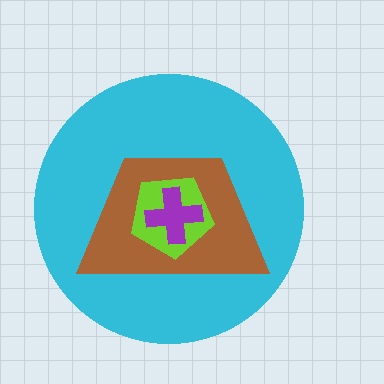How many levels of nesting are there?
4.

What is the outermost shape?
The cyan circle.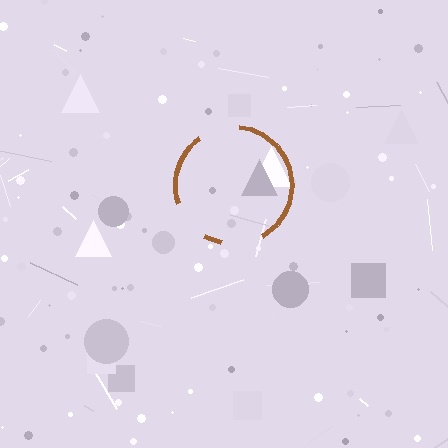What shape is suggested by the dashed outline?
The dashed outline suggests a circle.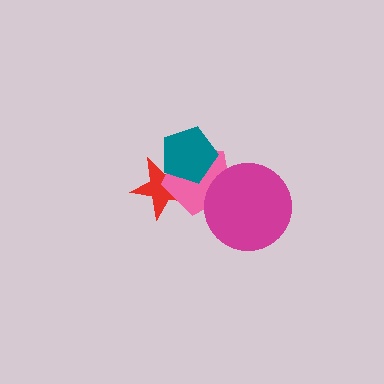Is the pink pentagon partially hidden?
Yes, it is partially covered by another shape.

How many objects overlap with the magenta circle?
1 object overlaps with the magenta circle.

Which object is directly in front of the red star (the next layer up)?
The pink pentagon is directly in front of the red star.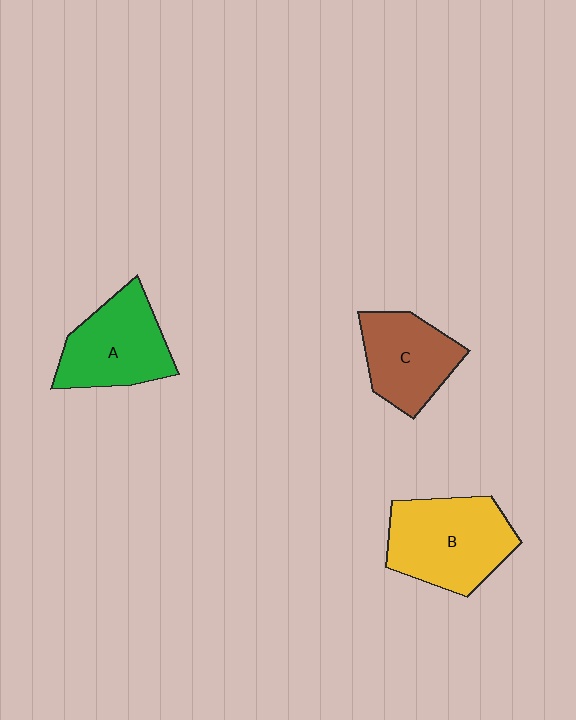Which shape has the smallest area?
Shape C (brown).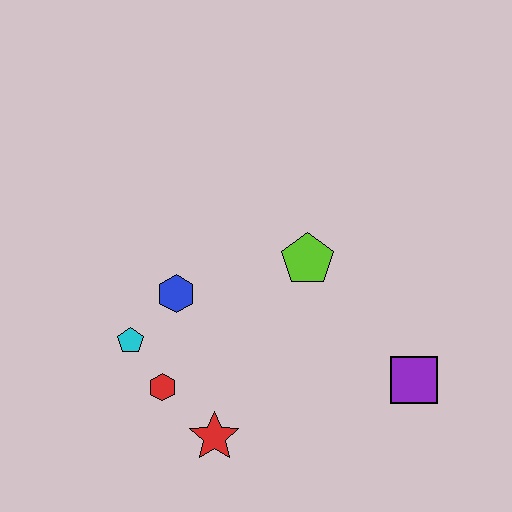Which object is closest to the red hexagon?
The cyan pentagon is closest to the red hexagon.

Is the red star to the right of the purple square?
No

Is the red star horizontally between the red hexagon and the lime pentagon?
Yes